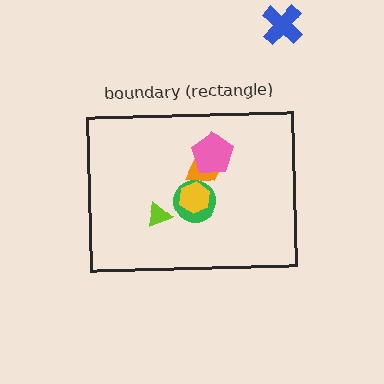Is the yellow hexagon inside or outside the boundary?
Inside.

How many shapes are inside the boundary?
5 inside, 1 outside.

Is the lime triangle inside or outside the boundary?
Inside.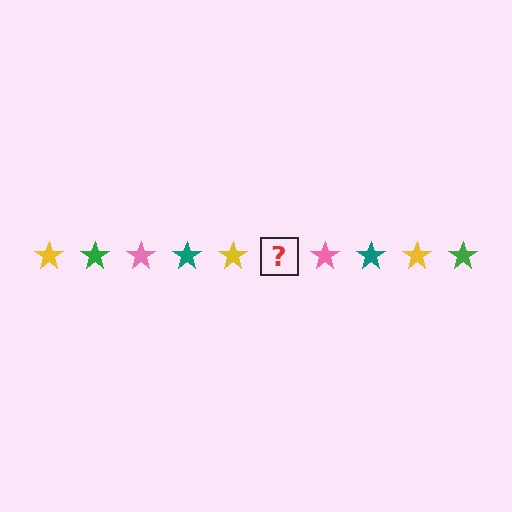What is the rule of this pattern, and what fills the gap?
The rule is that the pattern cycles through yellow, green, pink, teal stars. The gap should be filled with a green star.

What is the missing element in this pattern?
The missing element is a green star.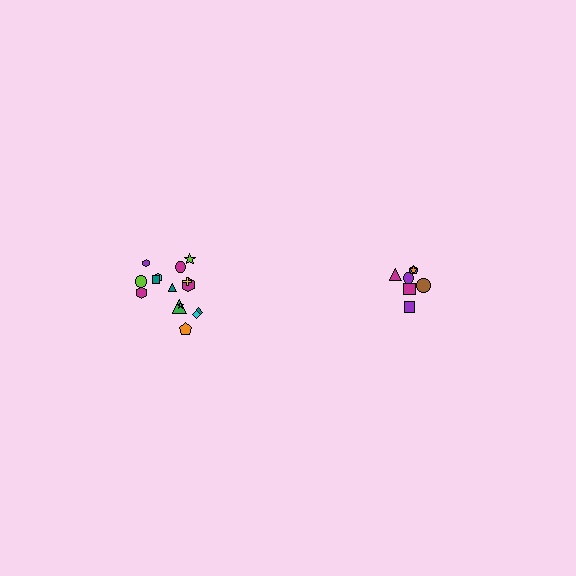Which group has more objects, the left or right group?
The left group.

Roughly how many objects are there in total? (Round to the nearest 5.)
Roughly 20 objects in total.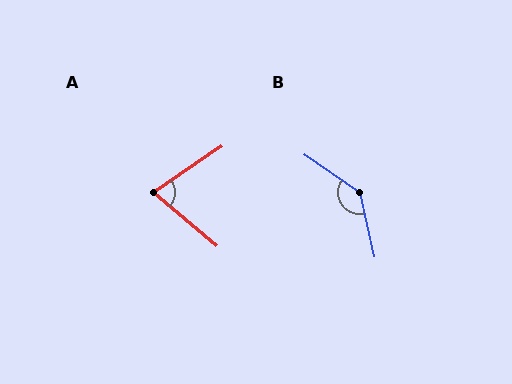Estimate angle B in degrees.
Approximately 138 degrees.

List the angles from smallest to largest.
A (75°), B (138°).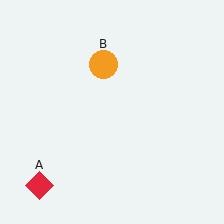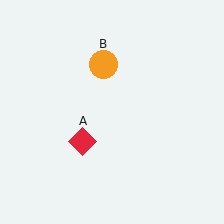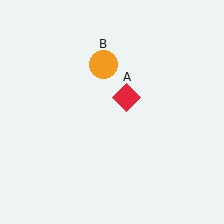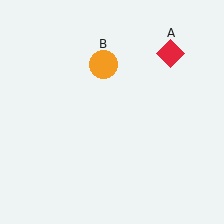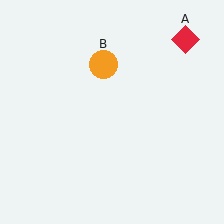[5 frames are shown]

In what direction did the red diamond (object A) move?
The red diamond (object A) moved up and to the right.